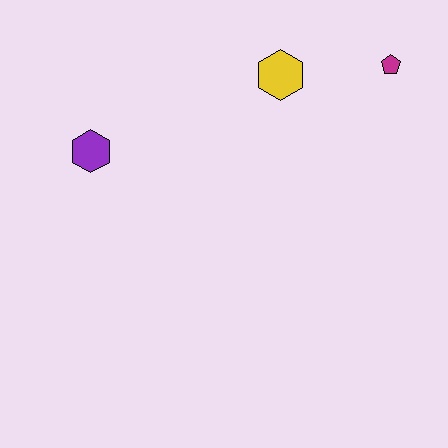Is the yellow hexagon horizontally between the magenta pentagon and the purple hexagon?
Yes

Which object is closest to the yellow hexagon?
The magenta pentagon is closest to the yellow hexagon.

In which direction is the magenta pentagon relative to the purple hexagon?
The magenta pentagon is to the right of the purple hexagon.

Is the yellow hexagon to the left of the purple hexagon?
No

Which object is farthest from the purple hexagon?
The magenta pentagon is farthest from the purple hexagon.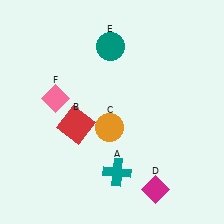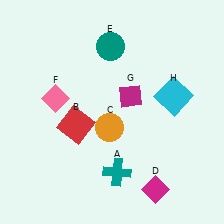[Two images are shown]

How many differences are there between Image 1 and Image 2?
There are 2 differences between the two images.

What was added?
A magenta diamond (G), a cyan square (H) were added in Image 2.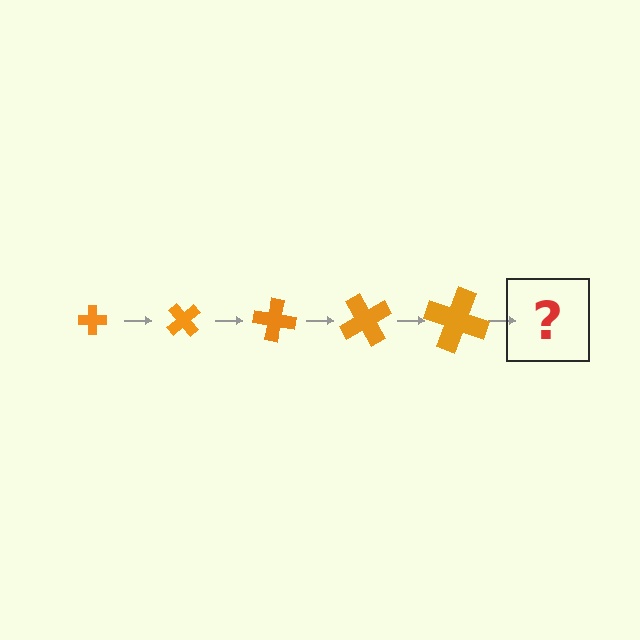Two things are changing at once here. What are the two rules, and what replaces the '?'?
The two rules are that the cross grows larger each step and it rotates 50 degrees each step. The '?' should be a cross, larger than the previous one and rotated 250 degrees from the start.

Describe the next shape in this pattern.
It should be a cross, larger than the previous one and rotated 250 degrees from the start.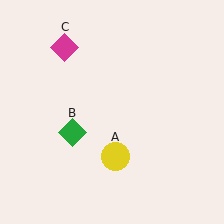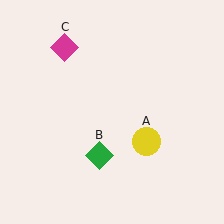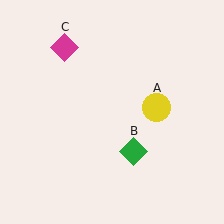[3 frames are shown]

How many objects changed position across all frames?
2 objects changed position: yellow circle (object A), green diamond (object B).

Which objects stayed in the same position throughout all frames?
Magenta diamond (object C) remained stationary.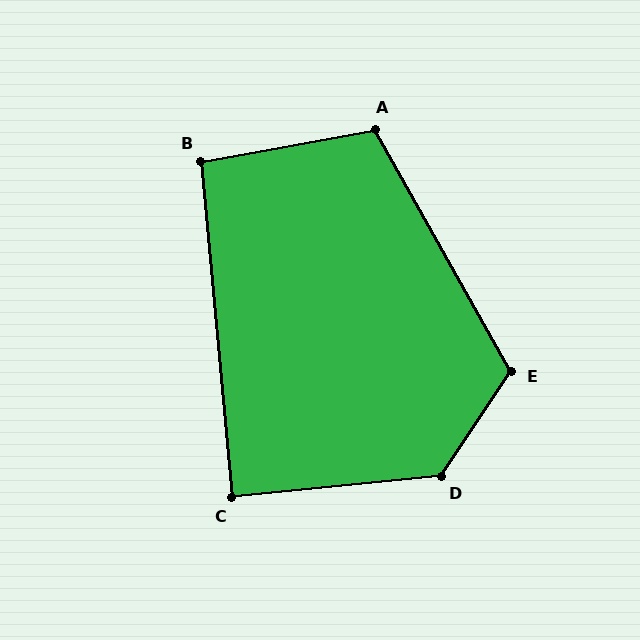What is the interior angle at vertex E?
Approximately 117 degrees (obtuse).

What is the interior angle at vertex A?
Approximately 109 degrees (obtuse).